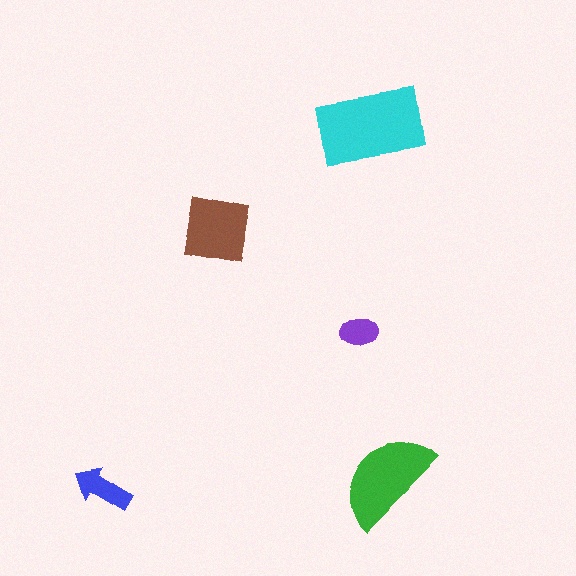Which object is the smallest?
The purple ellipse.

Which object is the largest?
The cyan rectangle.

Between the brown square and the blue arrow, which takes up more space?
The brown square.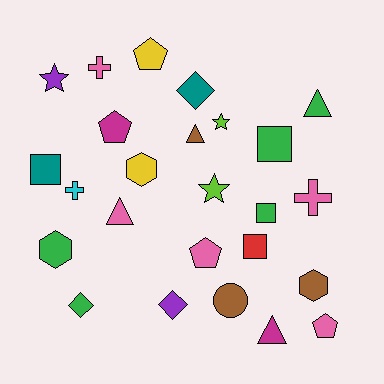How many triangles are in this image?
There are 4 triangles.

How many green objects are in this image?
There are 5 green objects.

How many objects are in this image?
There are 25 objects.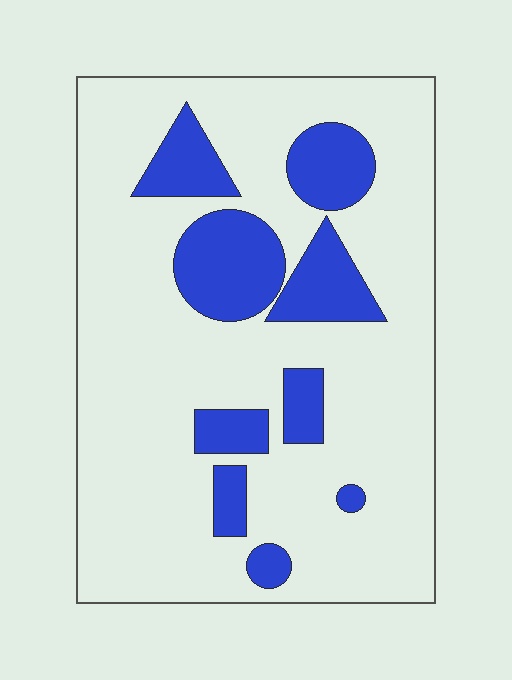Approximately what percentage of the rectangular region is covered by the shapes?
Approximately 20%.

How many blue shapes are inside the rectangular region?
9.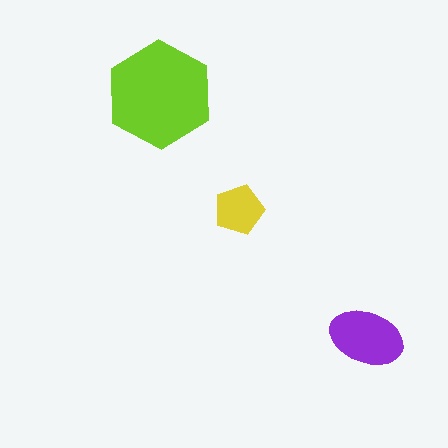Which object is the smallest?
The yellow pentagon.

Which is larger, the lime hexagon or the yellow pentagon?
The lime hexagon.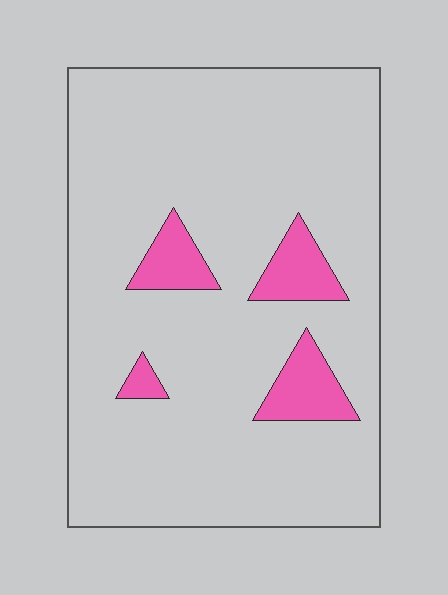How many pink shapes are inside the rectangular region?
4.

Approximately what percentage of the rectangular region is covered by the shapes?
Approximately 10%.